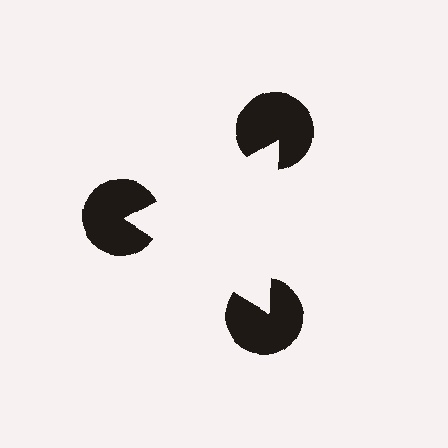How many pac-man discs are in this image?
There are 3 — one at each vertex of the illusory triangle.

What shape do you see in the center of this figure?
An illusory triangle — its edges are inferred from the aligned wedge cuts in the pac-man discs, not physically drawn.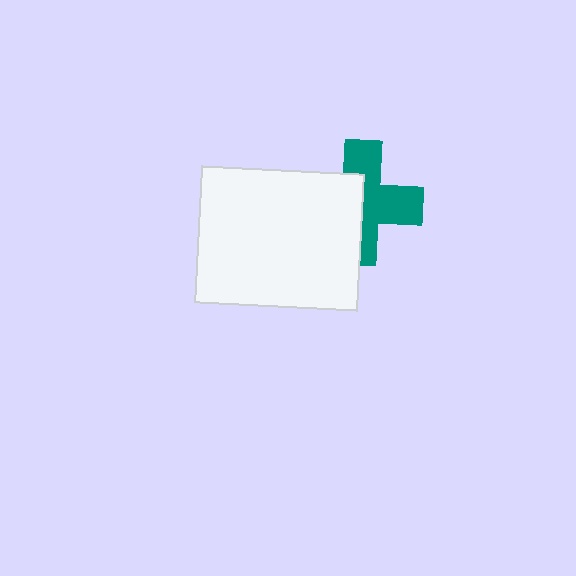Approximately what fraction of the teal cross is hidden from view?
Roughly 46% of the teal cross is hidden behind the white rectangle.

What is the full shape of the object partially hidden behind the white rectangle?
The partially hidden object is a teal cross.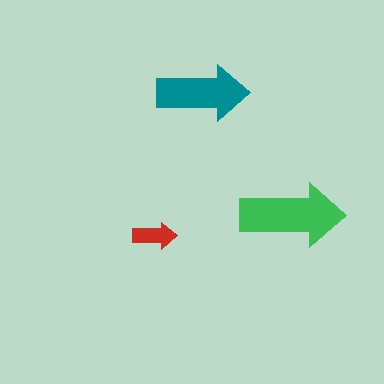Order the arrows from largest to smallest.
the green one, the teal one, the red one.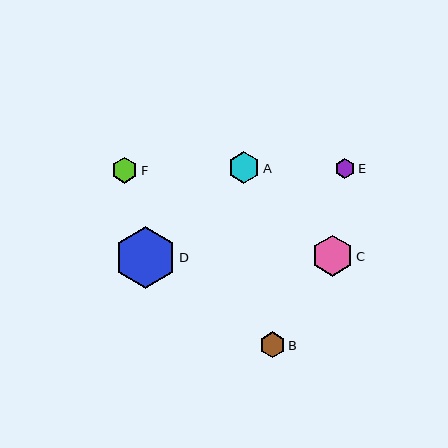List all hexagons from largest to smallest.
From largest to smallest: D, C, A, F, B, E.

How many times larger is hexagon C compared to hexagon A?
Hexagon C is approximately 1.3 times the size of hexagon A.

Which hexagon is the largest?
Hexagon D is the largest with a size of approximately 61 pixels.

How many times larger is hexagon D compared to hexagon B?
Hexagon D is approximately 2.4 times the size of hexagon B.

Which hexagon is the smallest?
Hexagon E is the smallest with a size of approximately 20 pixels.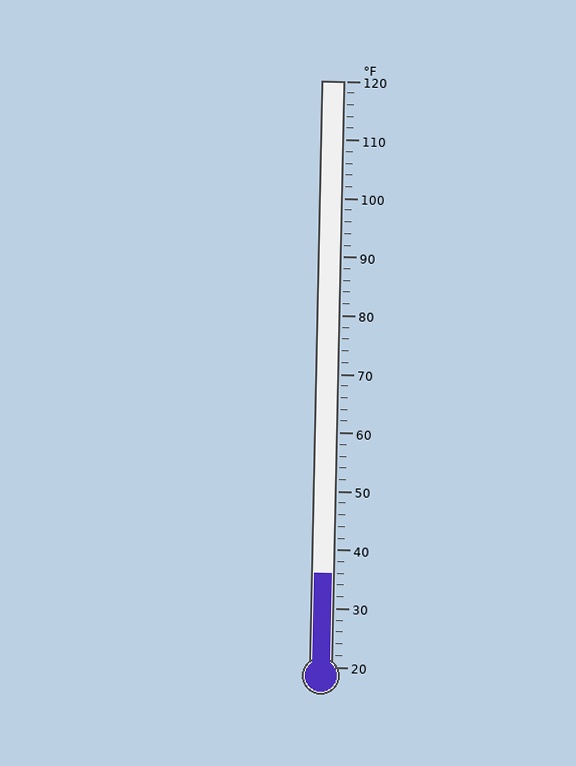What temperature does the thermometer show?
The thermometer shows approximately 36°F.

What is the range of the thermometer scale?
The thermometer scale ranges from 20°F to 120°F.